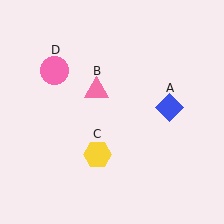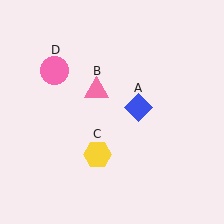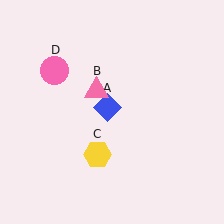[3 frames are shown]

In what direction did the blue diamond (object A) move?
The blue diamond (object A) moved left.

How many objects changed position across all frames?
1 object changed position: blue diamond (object A).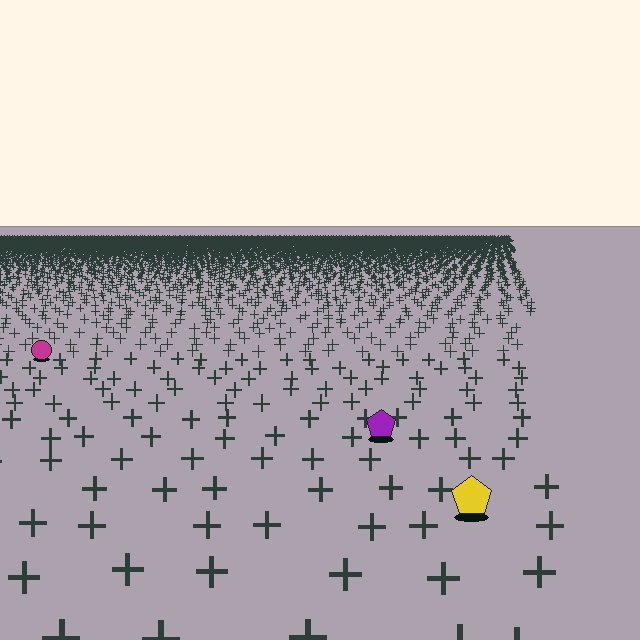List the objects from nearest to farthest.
From nearest to farthest: the yellow pentagon, the purple pentagon, the magenta circle.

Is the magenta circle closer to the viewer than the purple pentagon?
No. The purple pentagon is closer — you can tell from the texture gradient: the ground texture is coarser near it.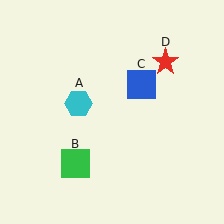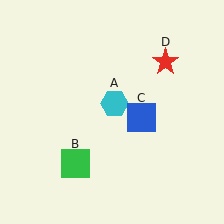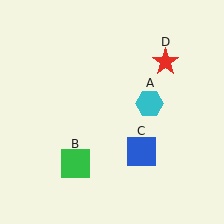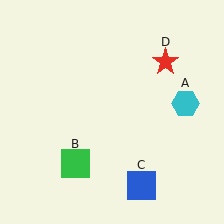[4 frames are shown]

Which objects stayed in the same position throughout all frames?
Green square (object B) and red star (object D) remained stationary.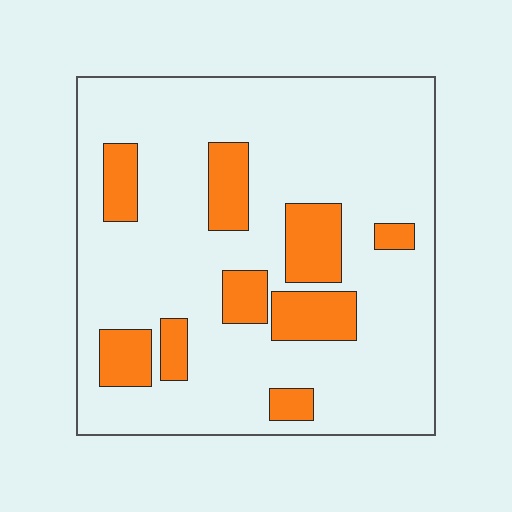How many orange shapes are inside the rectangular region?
9.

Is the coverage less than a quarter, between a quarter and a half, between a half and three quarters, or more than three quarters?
Less than a quarter.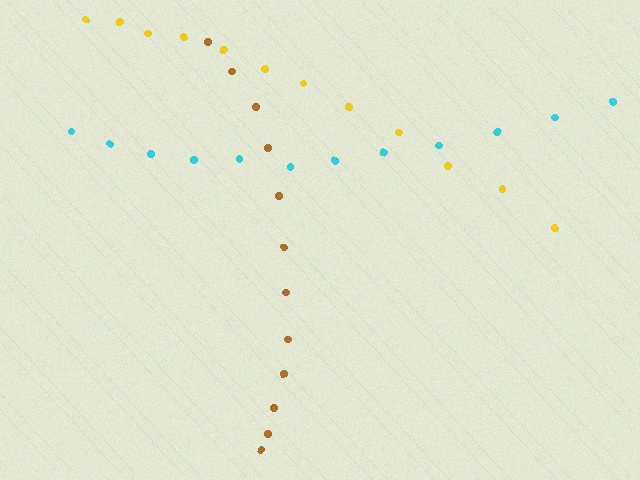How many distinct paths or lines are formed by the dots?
There are 3 distinct paths.